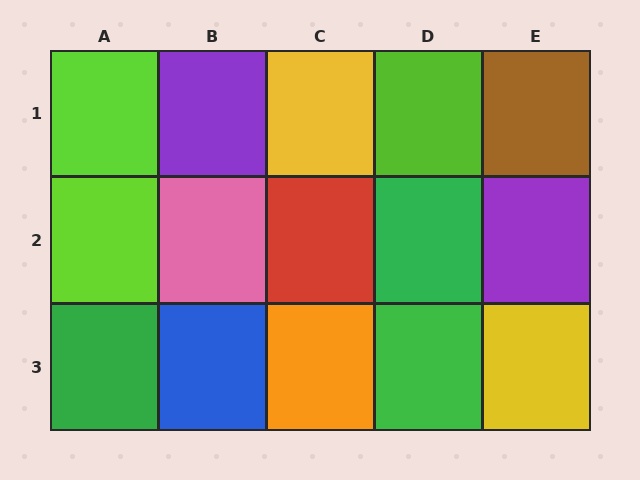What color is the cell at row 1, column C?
Yellow.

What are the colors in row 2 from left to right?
Lime, pink, red, green, purple.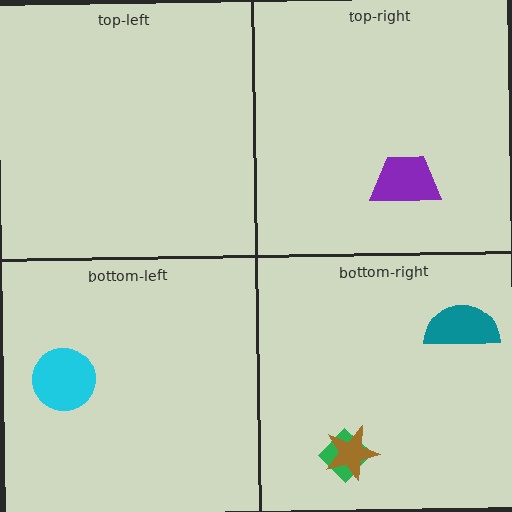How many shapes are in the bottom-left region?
1.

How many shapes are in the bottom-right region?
3.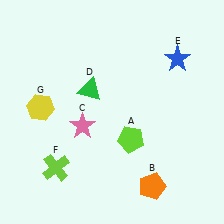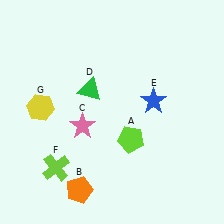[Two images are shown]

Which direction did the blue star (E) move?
The blue star (E) moved down.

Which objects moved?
The objects that moved are: the orange pentagon (B), the blue star (E).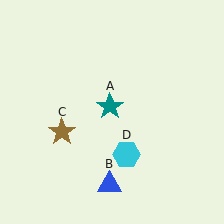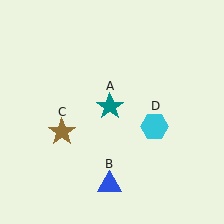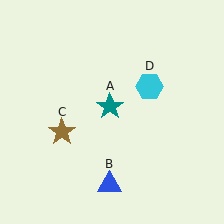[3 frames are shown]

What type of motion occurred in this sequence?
The cyan hexagon (object D) rotated counterclockwise around the center of the scene.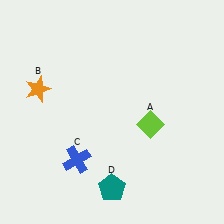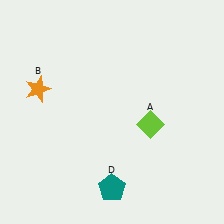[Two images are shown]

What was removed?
The blue cross (C) was removed in Image 2.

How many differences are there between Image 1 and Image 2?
There is 1 difference between the two images.